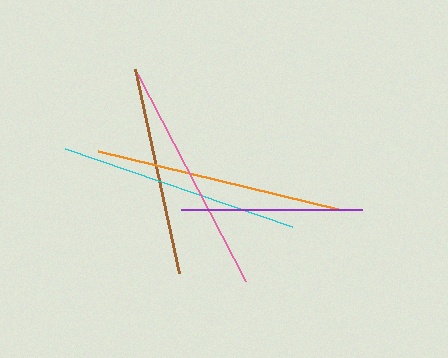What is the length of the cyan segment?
The cyan segment is approximately 240 pixels long.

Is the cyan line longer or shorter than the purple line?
The cyan line is longer than the purple line.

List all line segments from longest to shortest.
From longest to shortest: orange, cyan, pink, brown, purple.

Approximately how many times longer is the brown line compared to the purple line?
The brown line is approximately 1.2 times the length of the purple line.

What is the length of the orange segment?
The orange segment is approximately 247 pixels long.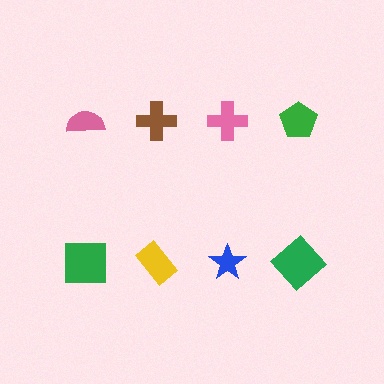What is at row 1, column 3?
A pink cross.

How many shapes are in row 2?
4 shapes.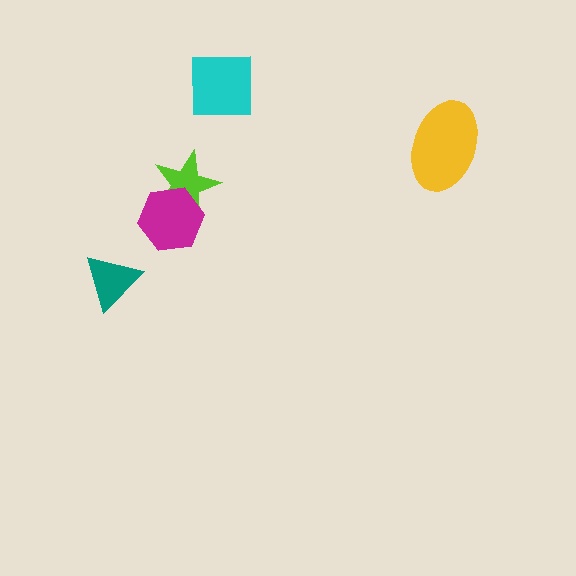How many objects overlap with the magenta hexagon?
1 object overlaps with the magenta hexagon.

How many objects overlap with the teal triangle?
0 objects overlap with the teal triangle.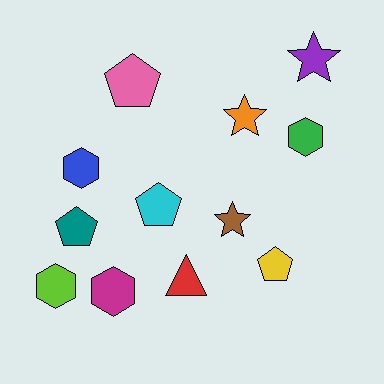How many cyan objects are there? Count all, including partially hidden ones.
There is 1 cyan object.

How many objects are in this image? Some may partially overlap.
There are 12 objects.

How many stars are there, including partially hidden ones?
There are 3 stars.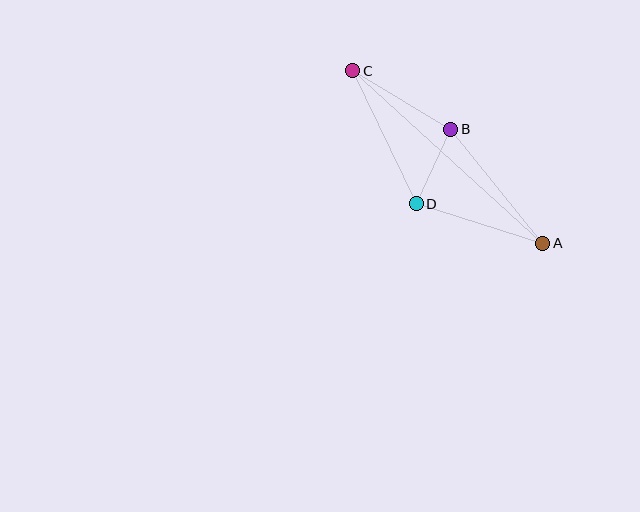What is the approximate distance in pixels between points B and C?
The distance between B and C is approximately 115 pixels.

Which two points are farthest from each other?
Points A and C are farthest from each other.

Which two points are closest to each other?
Points B and D are closest to each other.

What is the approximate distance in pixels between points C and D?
The distance between C and D is approximately 148 pixels.